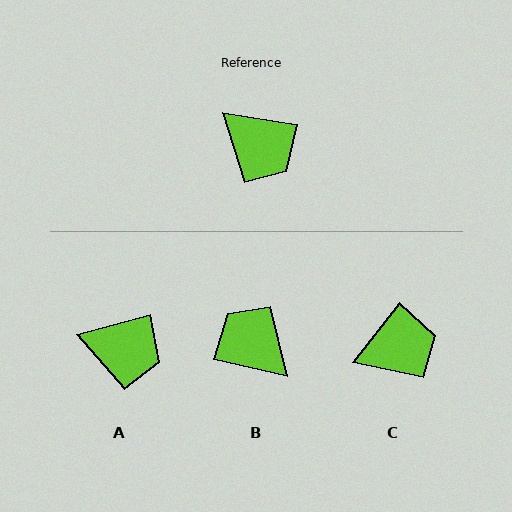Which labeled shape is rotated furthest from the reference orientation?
B, about 176 degrees away.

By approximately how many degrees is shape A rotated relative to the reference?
Approximately 24 degrees counter-clockwise.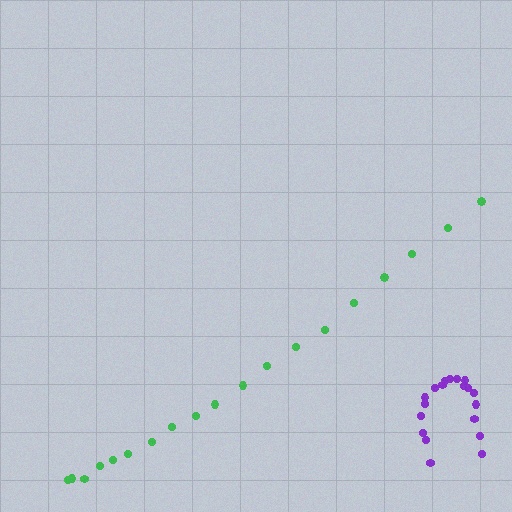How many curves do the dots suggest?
There are 2 distinct paths.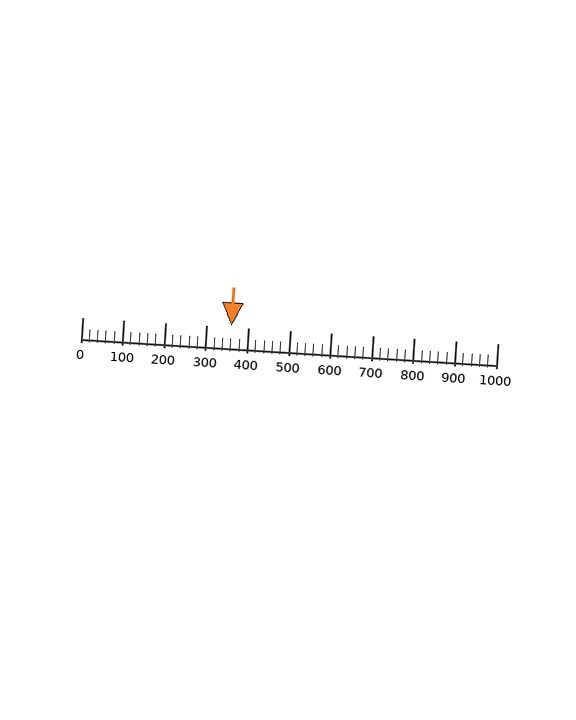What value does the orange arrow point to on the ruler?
The orange arrow points to approximately 360.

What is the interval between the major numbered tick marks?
The major tick marks are spaced 100 units apart.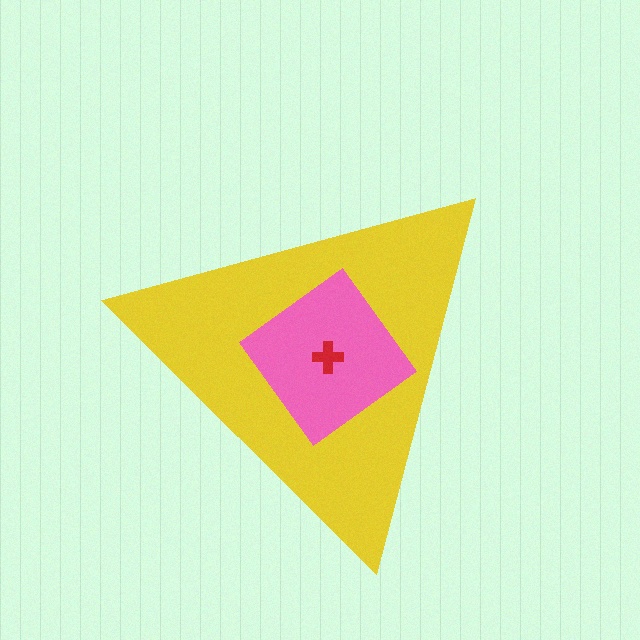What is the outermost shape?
The yellow triangle.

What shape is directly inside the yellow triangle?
The pink diamond.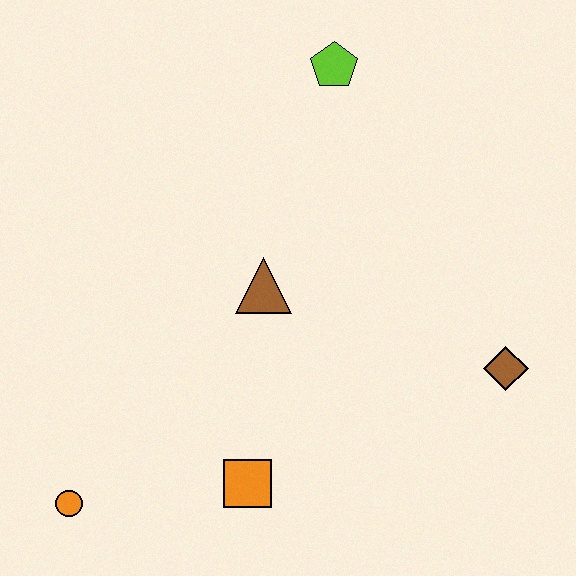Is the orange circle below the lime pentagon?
Yes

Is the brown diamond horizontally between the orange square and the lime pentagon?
No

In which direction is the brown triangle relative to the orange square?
The brown triangle is above the orange square.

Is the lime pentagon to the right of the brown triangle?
Yes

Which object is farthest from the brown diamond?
The orange circle is farthest from the brown diamond.